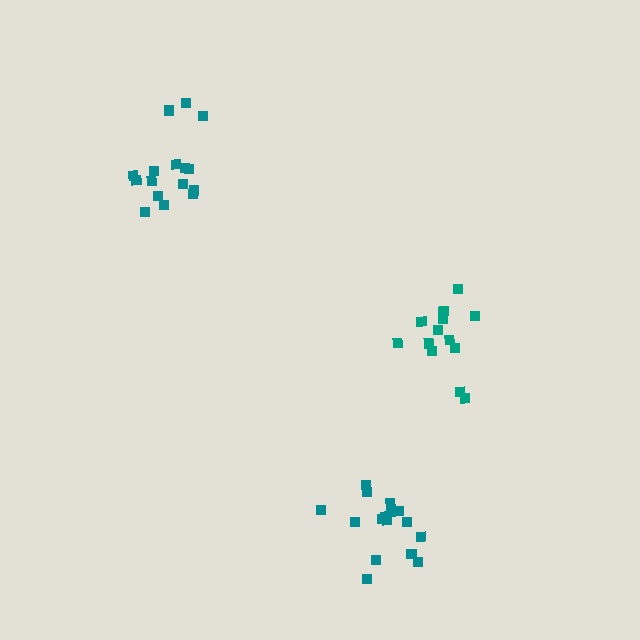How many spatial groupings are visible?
There are 3 spatial groupings.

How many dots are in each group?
Group 1: 16 dots, Group 2: 14 dots, Group 3: 16 dots (46 total).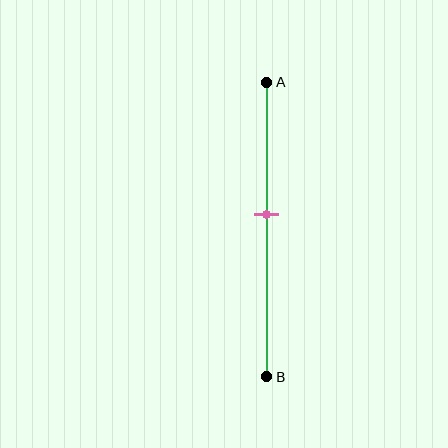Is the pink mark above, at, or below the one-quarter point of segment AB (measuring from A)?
The pink mark is below the one-quarter point of segment AB.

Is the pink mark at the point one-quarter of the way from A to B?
No, the mark is at about 45% from A, not at the 25% one-quarter point.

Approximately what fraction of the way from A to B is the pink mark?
The pink mark is approximately 45% of the way from A to B.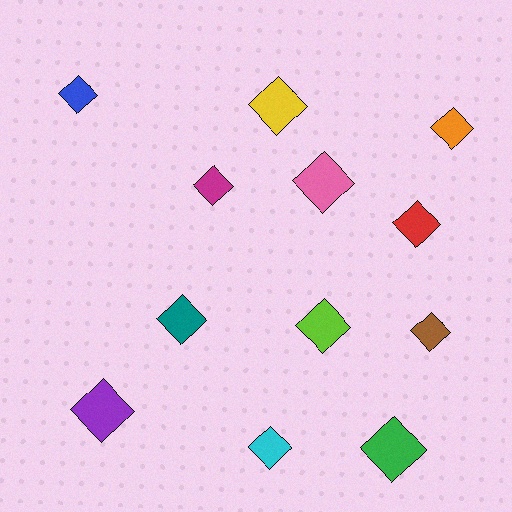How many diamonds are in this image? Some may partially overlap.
There are 12 diamonds.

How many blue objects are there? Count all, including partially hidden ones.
There is 1 blue object.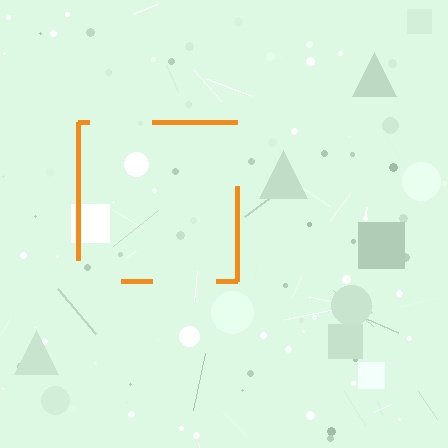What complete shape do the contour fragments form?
The contour fragments form a square.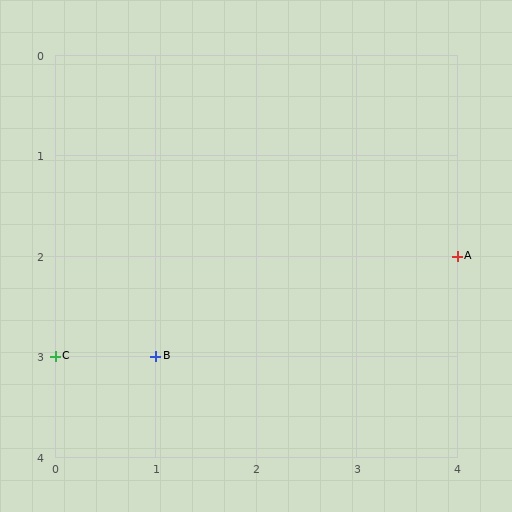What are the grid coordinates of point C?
Point C is at grid coordinates (0, 3).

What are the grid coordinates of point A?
Point A is at grid coordinates (4, 2).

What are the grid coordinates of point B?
Point B is at grid coordinates (1, 3).